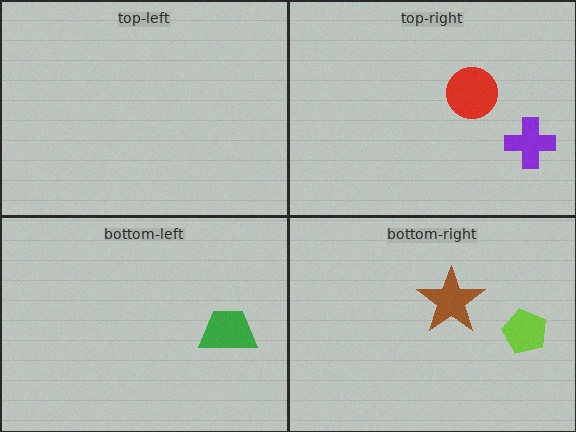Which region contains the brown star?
The bottom-right region.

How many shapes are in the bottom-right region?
2.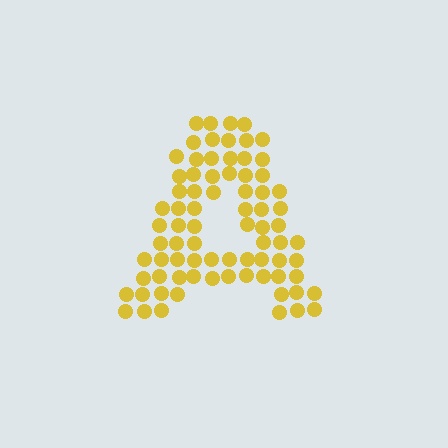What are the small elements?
The small elements are circles.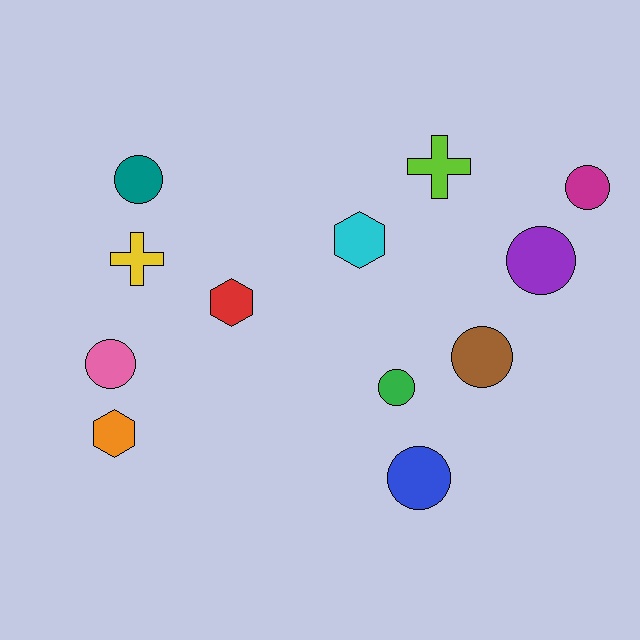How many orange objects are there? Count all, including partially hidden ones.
There is 1 orange object.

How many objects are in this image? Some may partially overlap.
There are 12 objects.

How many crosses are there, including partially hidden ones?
There are 2 crosses.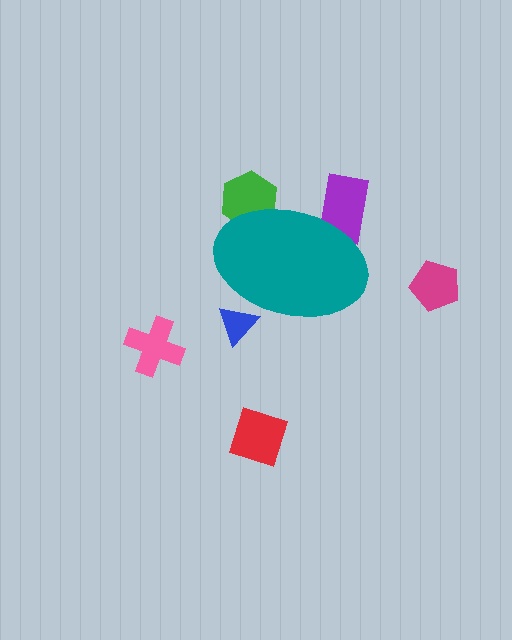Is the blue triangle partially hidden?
Yes, the blue triangle is partially hidden behind the teal ellipse.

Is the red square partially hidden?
No, the red square is fully visible.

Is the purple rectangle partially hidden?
Yes, the purple rectangle is partially hidden behind the teal ellipse.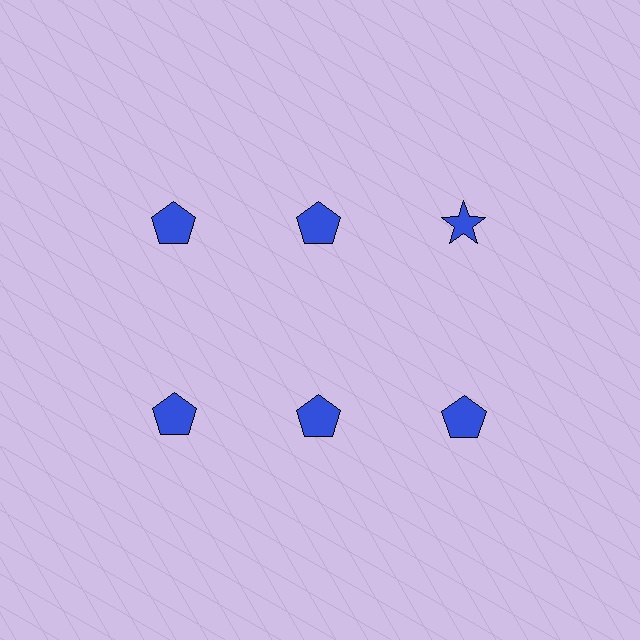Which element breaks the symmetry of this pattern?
The blue star in the top row, center column breaks the symmetry. All other shapes are blue pentagons.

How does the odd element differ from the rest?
It has a different shape: star instead of pentagon.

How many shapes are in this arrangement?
There are 6 shapes arranged in a grid pattern.